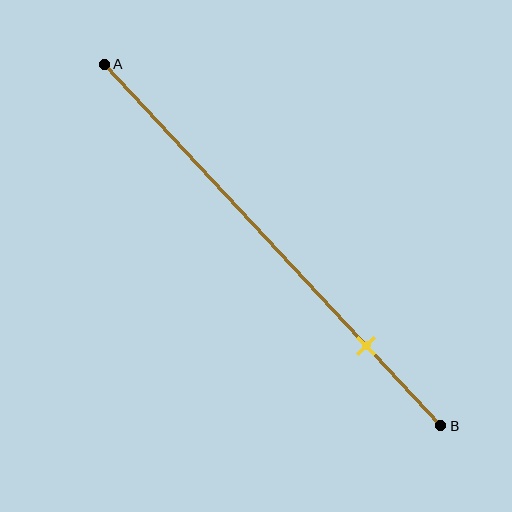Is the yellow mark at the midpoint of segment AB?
No, the mark is at about 80% from A, not at the 50% midpoint.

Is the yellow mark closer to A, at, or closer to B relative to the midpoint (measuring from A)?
The yellow mark is closer to point B than the midpoint of segment AB.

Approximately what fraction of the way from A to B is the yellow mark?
The yellow mark is approximately 80% of the way from A to B.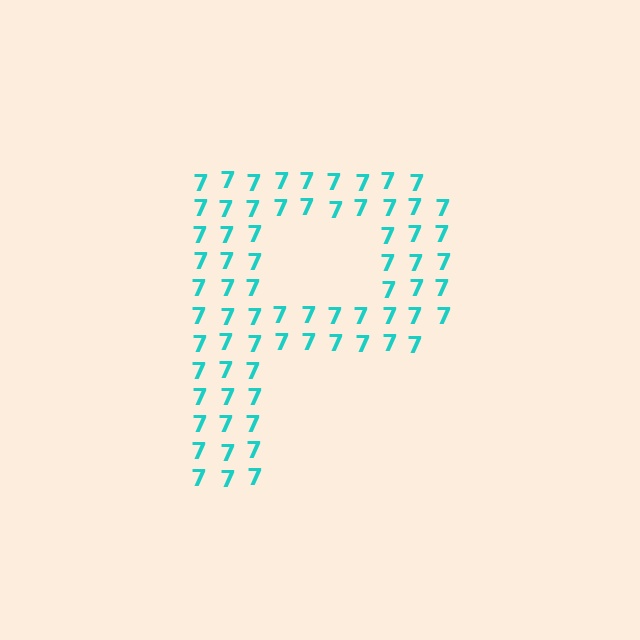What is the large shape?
The large shape is the letter P.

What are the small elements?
The small elements are digit 7's.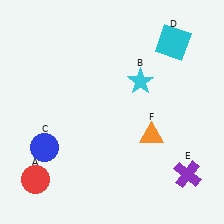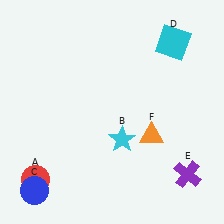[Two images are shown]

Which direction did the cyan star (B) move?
The cyan star (B) moved down.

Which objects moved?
The objects that moved are: the cyan star (B), the blue circle (C).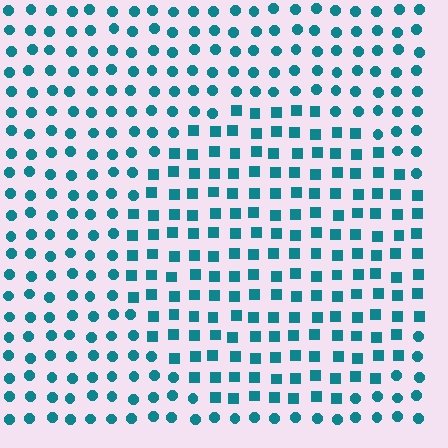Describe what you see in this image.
The image is filled with small teal elements arranged in a uniform grid. A circle-shaped region contains squares, while the surrounding area contains circles. The boundary is defined purely by the change in element shape.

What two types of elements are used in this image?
The image uses squares inside the circle region and circles outside it.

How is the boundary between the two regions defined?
The boundary is defined by a change in element shape: squares inside vs. circles outside. All elements share the same color and spacing.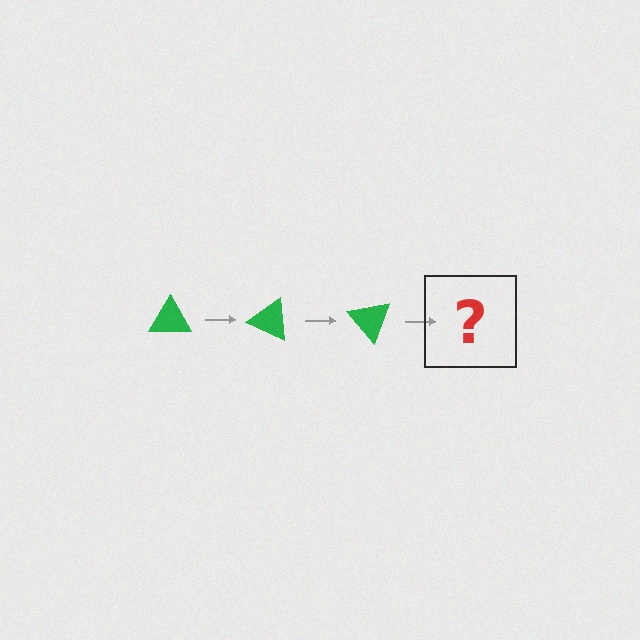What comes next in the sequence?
The next element should be a green triangle rotated 75 degrees.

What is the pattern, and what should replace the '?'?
The pattern is that the triangle rotates 25 degrees each step. The '?' should be a green triangle rotated 75 degrees.